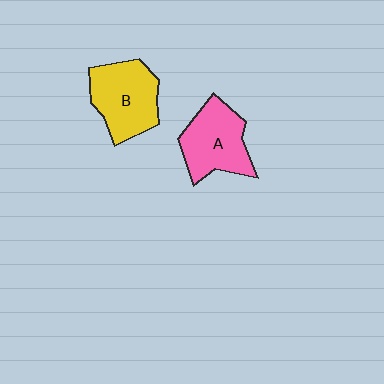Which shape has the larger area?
Shape B (yellow).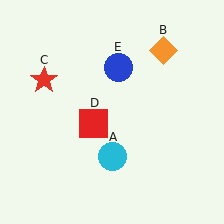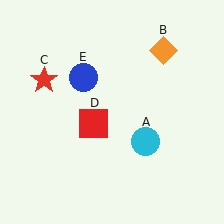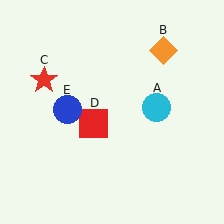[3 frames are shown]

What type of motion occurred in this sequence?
The cyan circle (object A), blue circle (object E) rotated counterclockwise around the center of the scene.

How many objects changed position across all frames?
2 objects changed position: cyan circle (object A), blue circle (object E).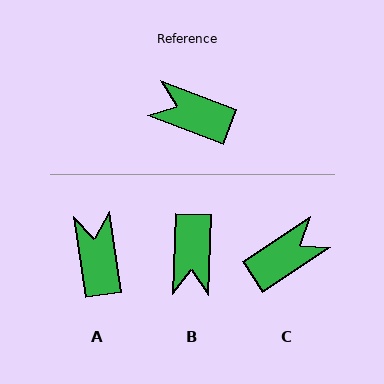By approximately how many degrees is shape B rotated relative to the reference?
Approximately 109 degrees counter-clockwise.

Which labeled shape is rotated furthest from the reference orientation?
C, about 126 degrees away.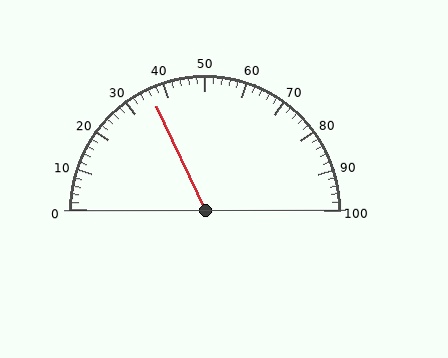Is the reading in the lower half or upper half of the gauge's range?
The reading is in the lower half of the range (0 to 100).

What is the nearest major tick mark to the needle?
The nearest major tick mark is 40.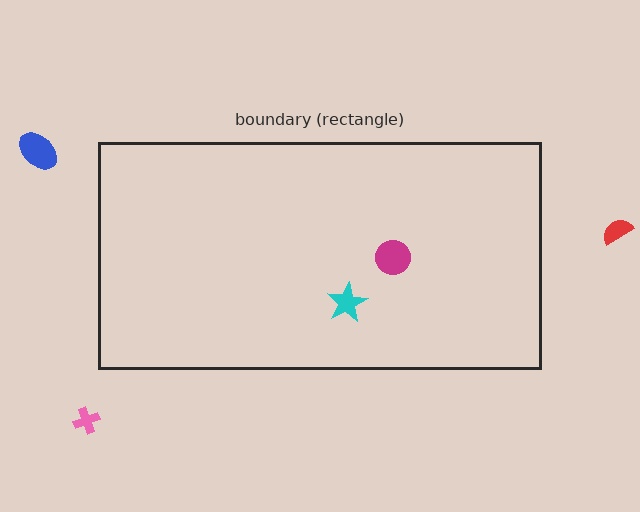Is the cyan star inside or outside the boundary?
Inside.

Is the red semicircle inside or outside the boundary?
Outside.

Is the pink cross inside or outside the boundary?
Outside.